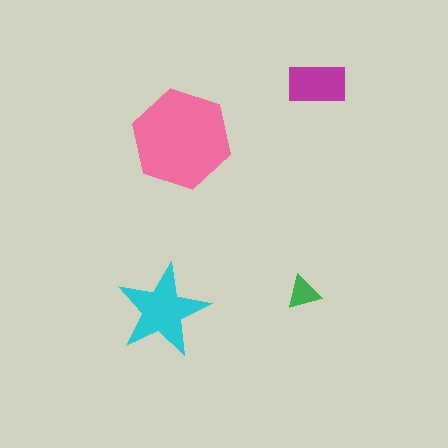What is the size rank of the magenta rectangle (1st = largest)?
3rd.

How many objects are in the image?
There are 4 objects in the image.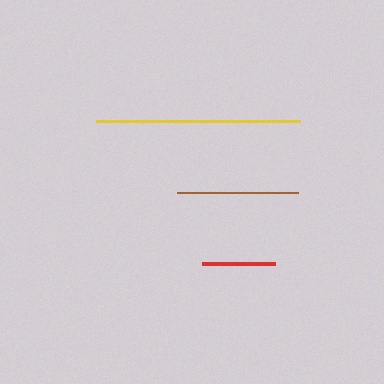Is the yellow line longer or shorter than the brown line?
The yellow line is longer than the brown line.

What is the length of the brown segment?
The brown segment is approximately 121 pixels long.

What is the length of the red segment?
The red segment is approximately 73 pixels long.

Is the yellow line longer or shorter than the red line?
The yellow line is longer than the red line.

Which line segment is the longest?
The yellow line is the longest at approximately 204 pixels.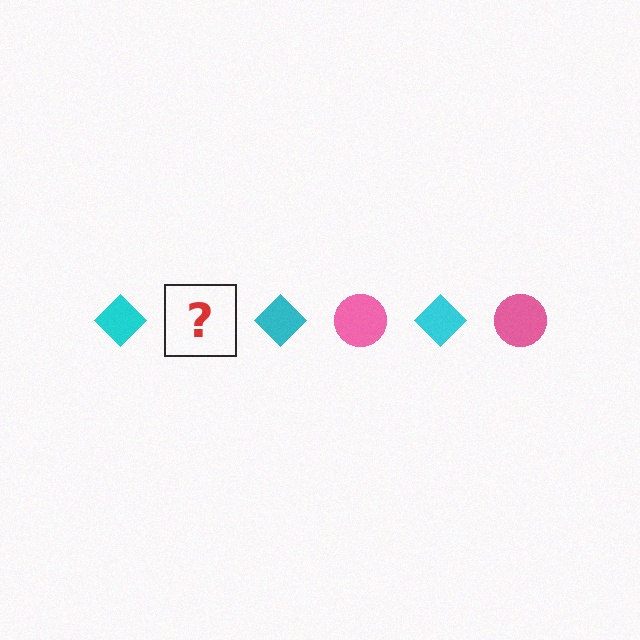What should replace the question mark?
The question mark should be replaced with a pink circle.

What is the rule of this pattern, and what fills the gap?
The rule is that the pattern alternates between cyan diamond and pink circle. The gap should be filled with a pink circle.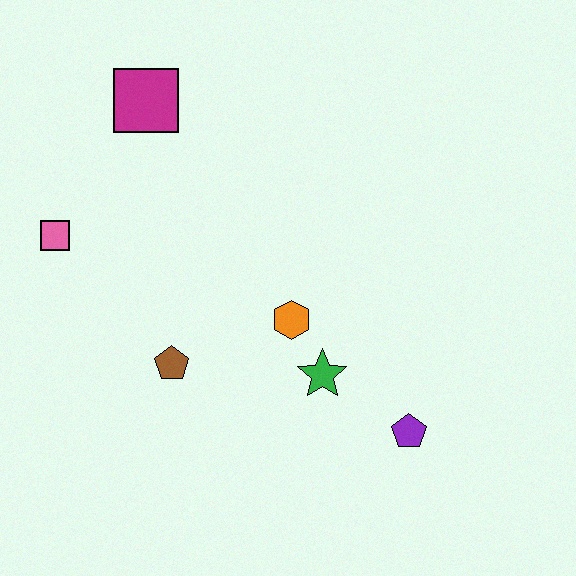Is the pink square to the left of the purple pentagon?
Yes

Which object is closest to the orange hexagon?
The green star is closest to the orange hexagon.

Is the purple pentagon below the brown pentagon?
Yes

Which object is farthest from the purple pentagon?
The magenta square is farthest from the purple pentagon.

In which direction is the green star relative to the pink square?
The green star is to the right of the pink square.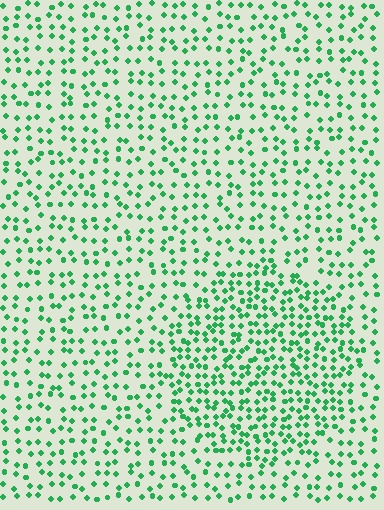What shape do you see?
I see a circle.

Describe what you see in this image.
The image contains small green elements arranged at two different densities. A circle-shaped region is visible where the elements are more densely packed than the surrounding area.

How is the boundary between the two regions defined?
The boundary is defined by a change in element density (approximately 1.8x ratio). All elements are the same color, size, and shape.